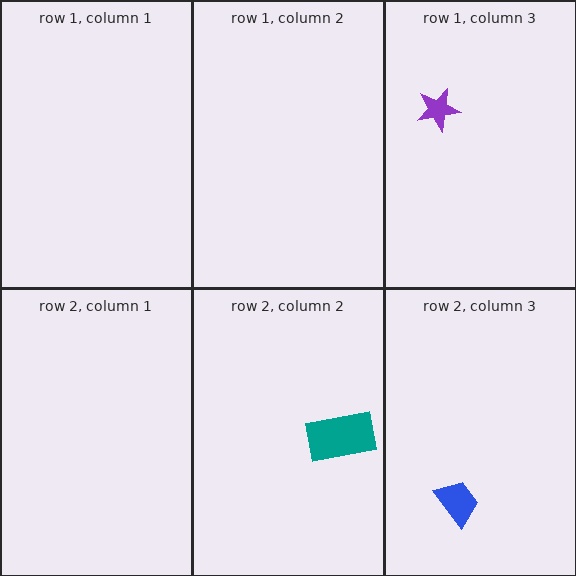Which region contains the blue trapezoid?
The row 2, column 3 region.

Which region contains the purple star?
The row 1, column 3 region.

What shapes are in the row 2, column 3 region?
The blue trapezoid.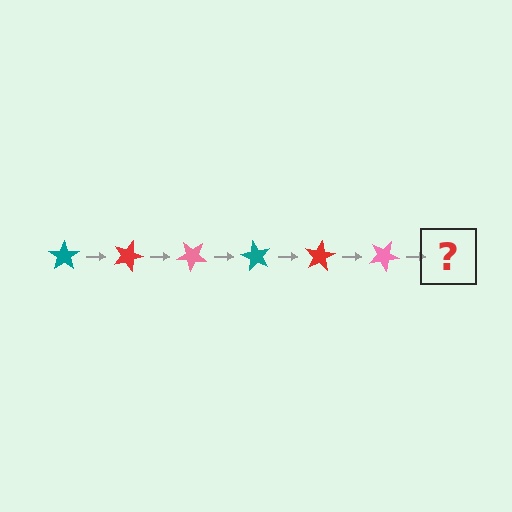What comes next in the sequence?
The next element should be a teal star, rotated 120 degrees from the start.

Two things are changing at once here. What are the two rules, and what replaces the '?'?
The two rules are that it rotates 20 degrees each step and the color cycles through teal, red, and pink. The '?' should be a teal star, rotated 120 degrees from the start.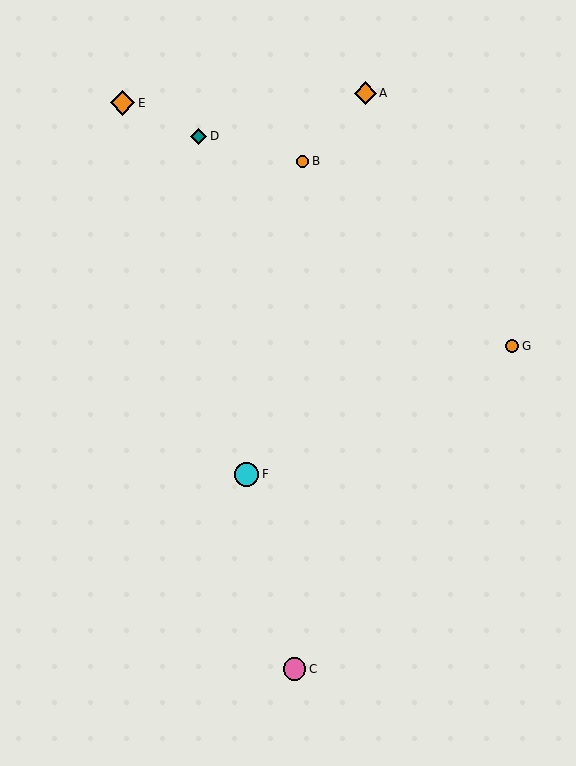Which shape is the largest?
The orange diamond (labeled E) is the largest.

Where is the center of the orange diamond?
The center of the orange diamond is at (123, 103).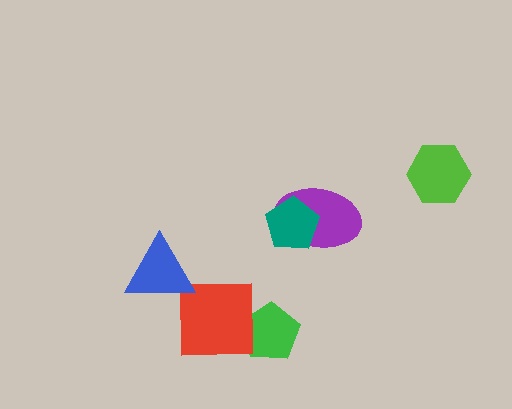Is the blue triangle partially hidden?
No, no other shape covers it.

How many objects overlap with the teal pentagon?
1 object overlaps with the teal pentagon.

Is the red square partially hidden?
Yes, it is partially covered by another shape.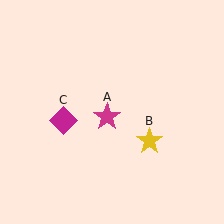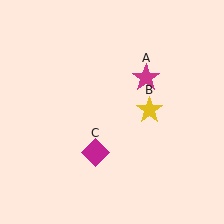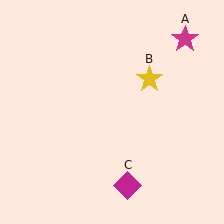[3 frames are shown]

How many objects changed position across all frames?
3 objects changed position: magenta star (object A), yellow star (object B), magenta diamond (object C).